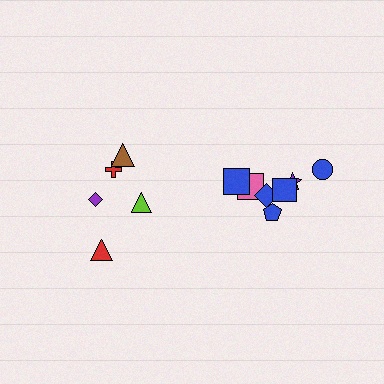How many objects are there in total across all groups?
There are 12 objects.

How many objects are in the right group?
There are 7 objects.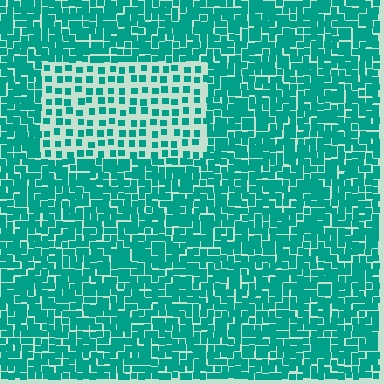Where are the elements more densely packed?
The elements are more densely packed outside the rectangle boundary.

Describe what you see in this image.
The image contains small teal elements arranged at two different densities. A rectangle-shaped region is visible where the elements are less densely packed than the surrounding area.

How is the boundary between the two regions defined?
The boundary is defined by a change in element density (approximately 2.4x ratio). All elements are the same color, size, and shape.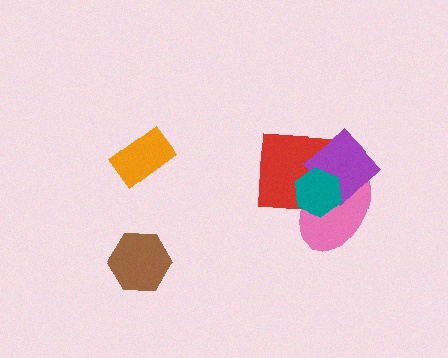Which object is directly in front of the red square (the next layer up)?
The pink ellipse is directly in front of the red square.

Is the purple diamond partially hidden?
Yes, it is partially covered by another shape.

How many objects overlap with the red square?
3 objects overlap with the red square.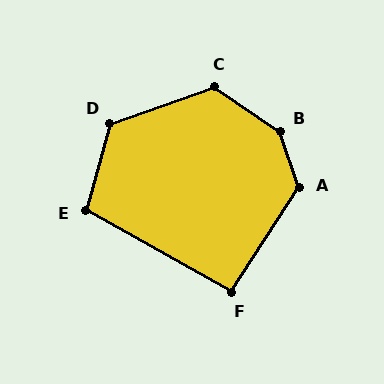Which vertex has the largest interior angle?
B, at approximately 142 degrees.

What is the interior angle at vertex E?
Approximately 104 degrees (obtuse).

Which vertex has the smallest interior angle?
F, at approximately 94 degrees.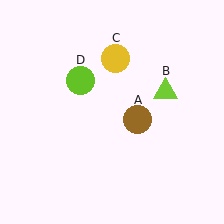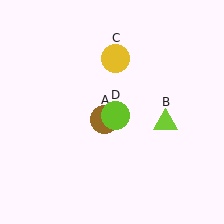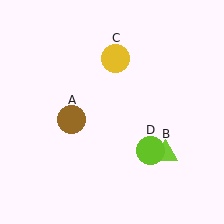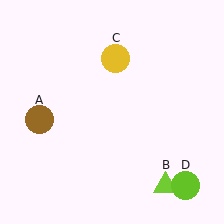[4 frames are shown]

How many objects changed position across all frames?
3 objects changed position: brown circle (object A), lime triangle (object B), lime circle (object D).